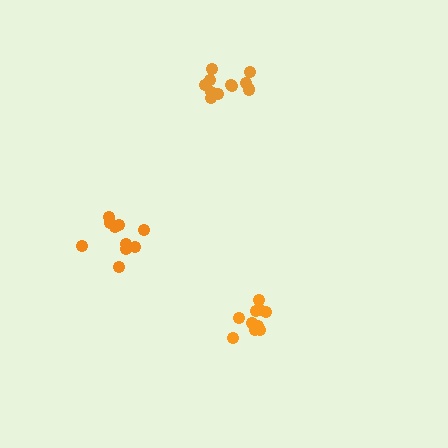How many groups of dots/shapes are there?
There are 3 groups.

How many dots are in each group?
Group 1: 10 dots, Group 2: 11 dots, Group 3: 11 dots (32 total).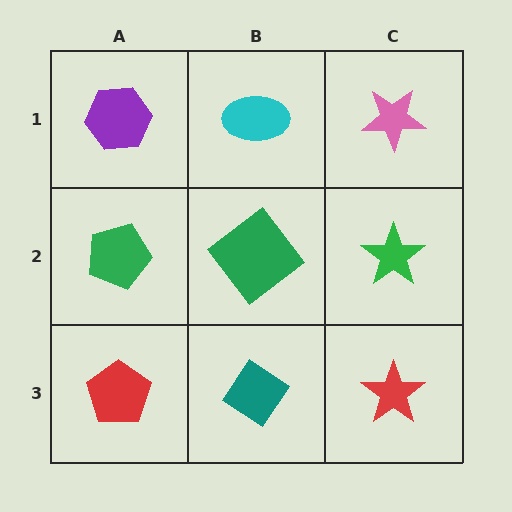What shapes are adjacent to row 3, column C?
A green star (row 2, column C), a teal diamond (row 3, column B).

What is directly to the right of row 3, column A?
A teal diamond.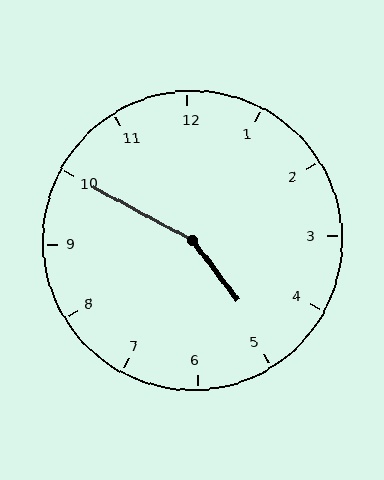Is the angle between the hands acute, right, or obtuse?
It is obtuse.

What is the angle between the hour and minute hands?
Approximately 155 degrees.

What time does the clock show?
4:50.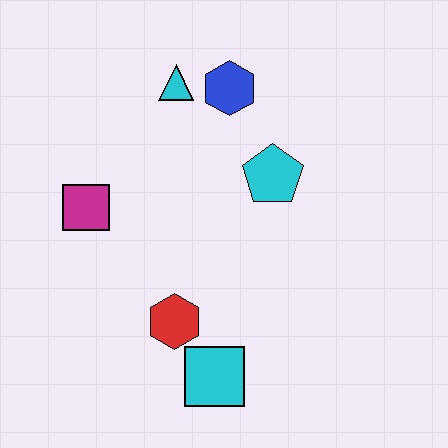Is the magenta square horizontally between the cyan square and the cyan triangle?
No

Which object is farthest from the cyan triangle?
The cyan square is farthest from the cyan triangle.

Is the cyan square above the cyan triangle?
No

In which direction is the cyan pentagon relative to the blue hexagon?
The cyan pentagon is below the blue hexagon.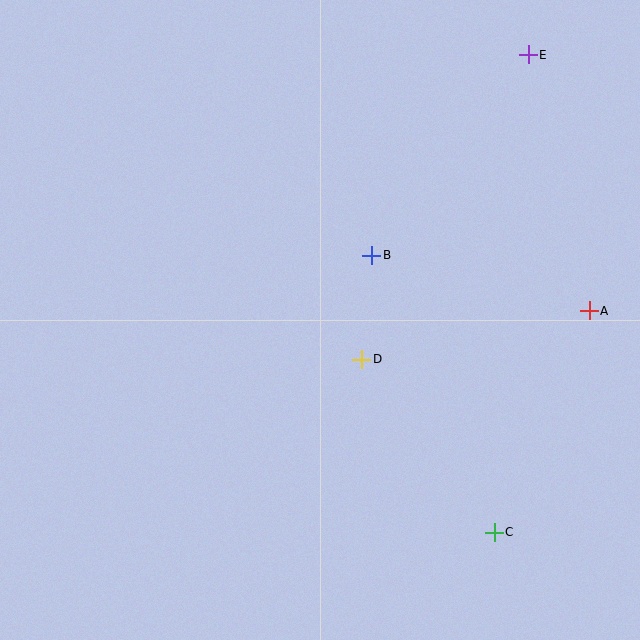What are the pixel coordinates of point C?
Point C is at (494, 532).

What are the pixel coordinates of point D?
Point D is at (362, 359).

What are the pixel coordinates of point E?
Point E is at (528, 55).